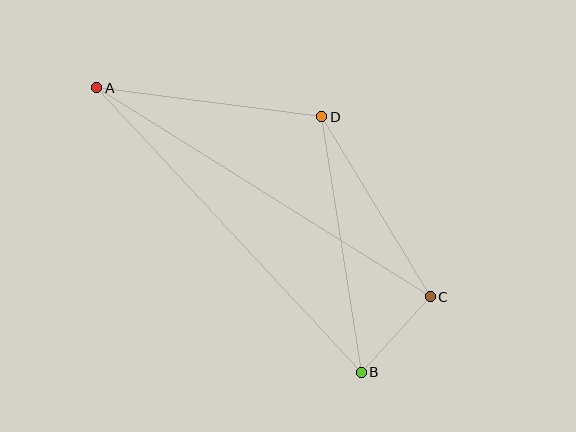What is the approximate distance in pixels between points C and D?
The distance between C and D is approximately 210 pixels.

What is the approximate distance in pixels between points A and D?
The distance between A and D is approximately 227 pixels.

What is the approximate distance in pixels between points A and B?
The distance between A and B is approximately 388 pixels.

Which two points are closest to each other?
Points B and C are closest to each other.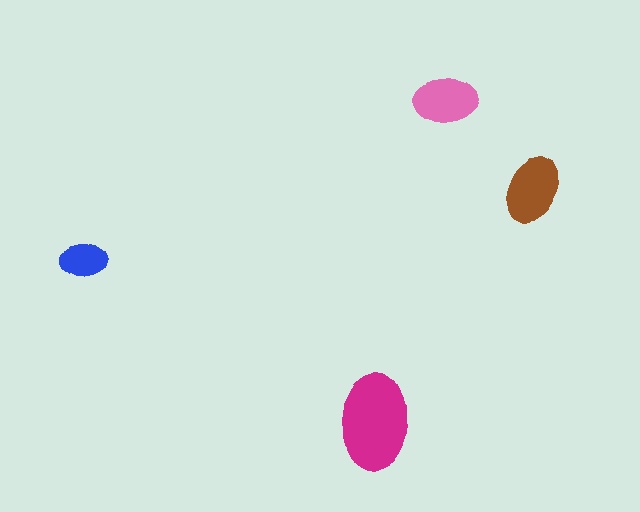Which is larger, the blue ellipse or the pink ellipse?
The pink one.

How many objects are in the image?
There are 4 objects in the image.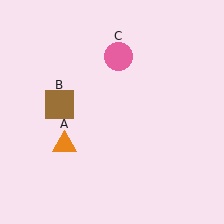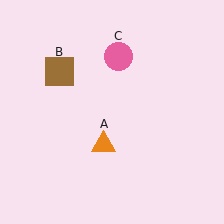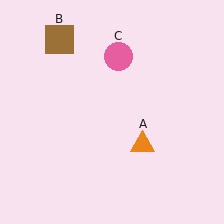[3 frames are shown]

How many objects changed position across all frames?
2 objects changed position: orange triangle (object A), brown square (object B).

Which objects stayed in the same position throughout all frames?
Pink circle (object C) remained stationary.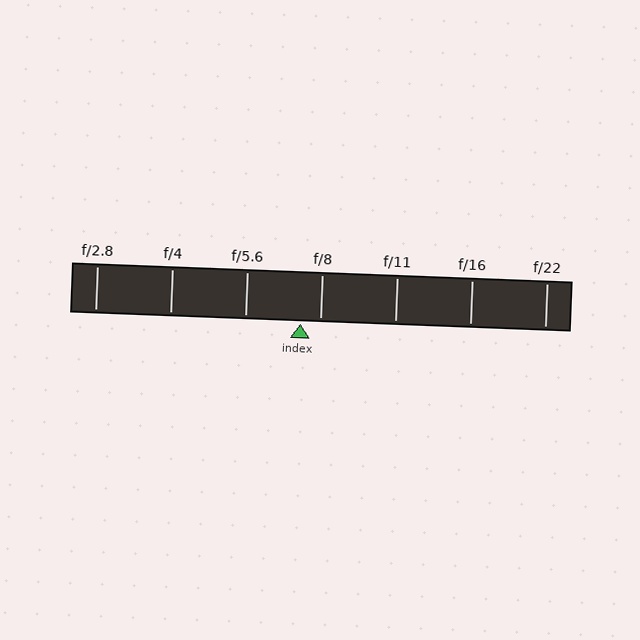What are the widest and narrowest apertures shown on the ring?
The widest aperture shown is f/2.8 and the narrowest is f/22.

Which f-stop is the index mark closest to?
The index mark is closest to f/8.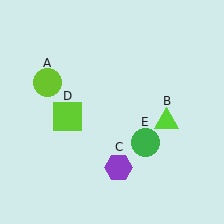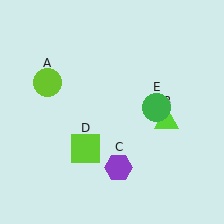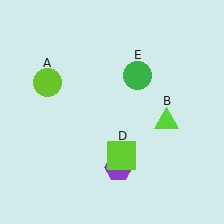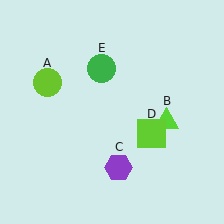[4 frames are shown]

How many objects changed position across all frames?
2 objects changed position: lime square (object D), green circle (object E).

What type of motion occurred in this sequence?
The lime square (object D), green circle (object E) rotated counterclockwise around the center of the scene.